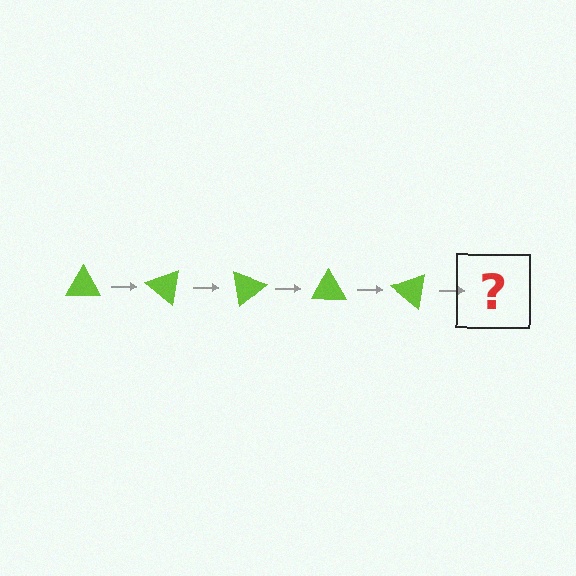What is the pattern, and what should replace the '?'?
The pattern is that the triangle rotates 40 degrees each step. The '?' should be a lime triangle rotated 200 degrees.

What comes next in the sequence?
The next element should be a lime triangle rotated 200 degrees.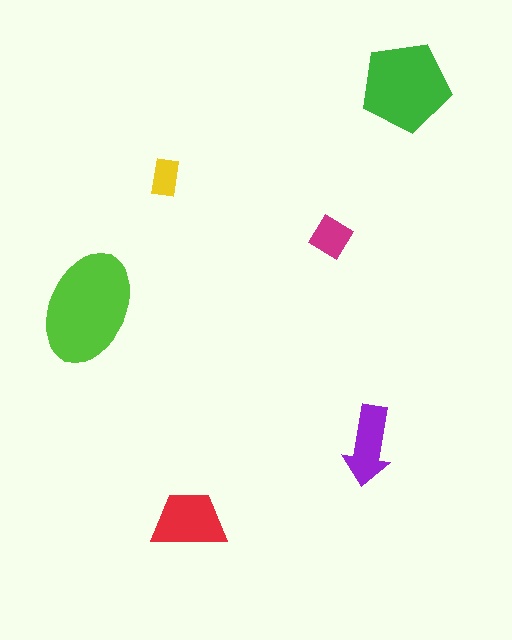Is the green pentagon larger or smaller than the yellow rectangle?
Larger.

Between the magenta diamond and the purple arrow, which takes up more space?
The purple arrow.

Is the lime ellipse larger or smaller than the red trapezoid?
Larger.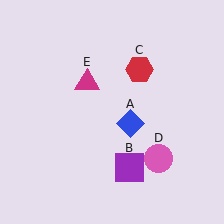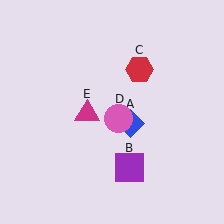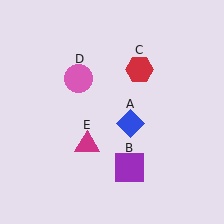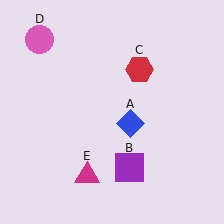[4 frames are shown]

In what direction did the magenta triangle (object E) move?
The magenta triangle (object E) moved down.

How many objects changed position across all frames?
2 objects changed position: pink circle (object D), magenta triangle (object E).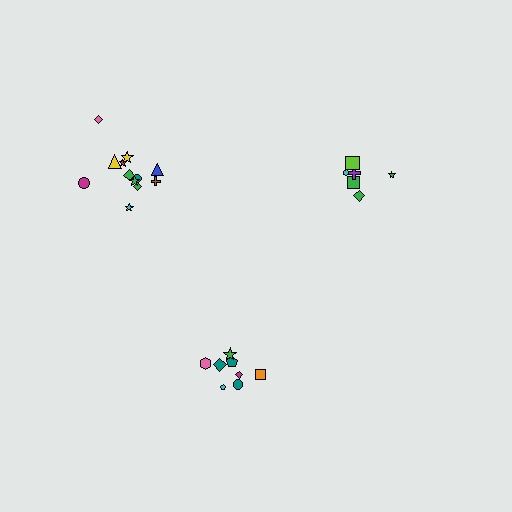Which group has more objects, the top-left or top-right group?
The top-left group.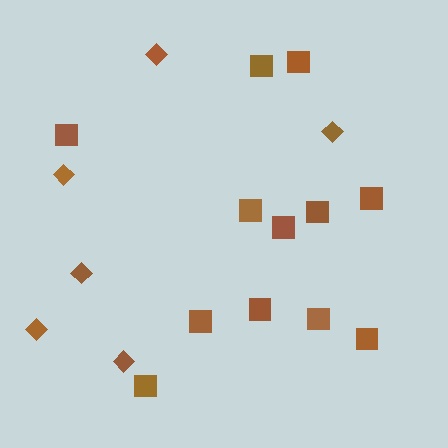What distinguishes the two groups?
There are 2 groups: one group of diamonds (6) and one group of squares (12).